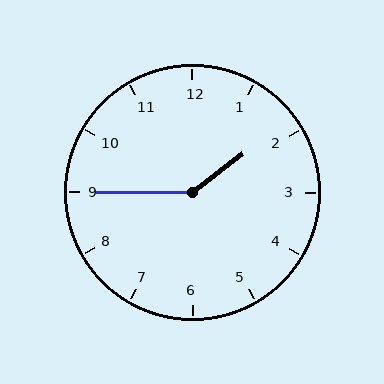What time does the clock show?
1:45.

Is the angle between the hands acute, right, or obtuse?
It is obtuse.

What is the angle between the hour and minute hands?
Approximately 142 degrees.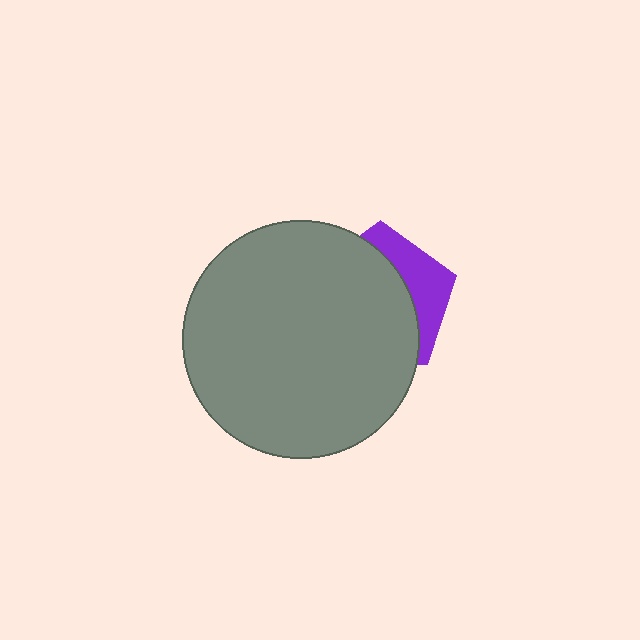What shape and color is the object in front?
The object in front is a gray circle.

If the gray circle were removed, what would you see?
You would see the complete purple pentagon.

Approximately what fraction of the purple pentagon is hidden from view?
Roughly 70% of the purple pentagon is hidden behind the gray circle.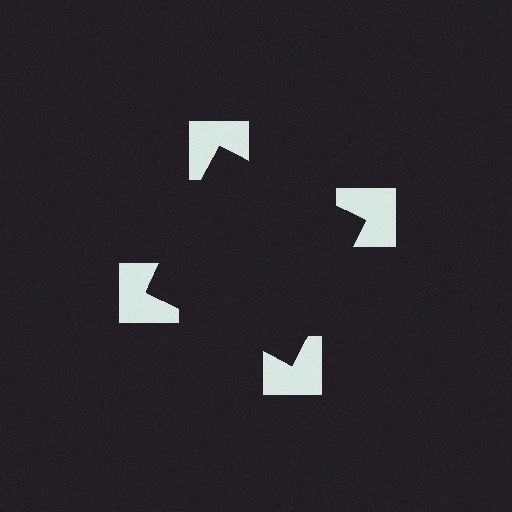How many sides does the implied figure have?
4 sides.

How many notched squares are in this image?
There are 4 — one at each vertex of the illusory square.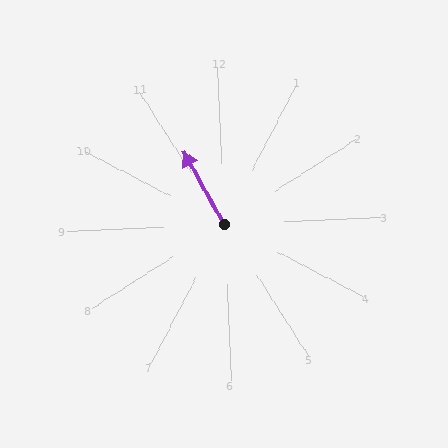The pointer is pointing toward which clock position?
Roughly 11 o'clock.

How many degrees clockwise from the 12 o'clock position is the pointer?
Approximately 333 degrees.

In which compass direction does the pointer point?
Northwest.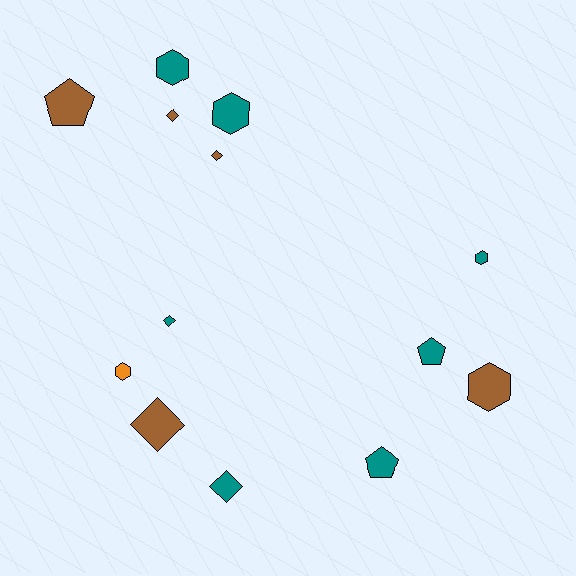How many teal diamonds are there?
There are 2 teal diamonds.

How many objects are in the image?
There are 13 objects.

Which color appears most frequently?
Teal, with 7 objects.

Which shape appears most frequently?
Diamond, with 5 objects.